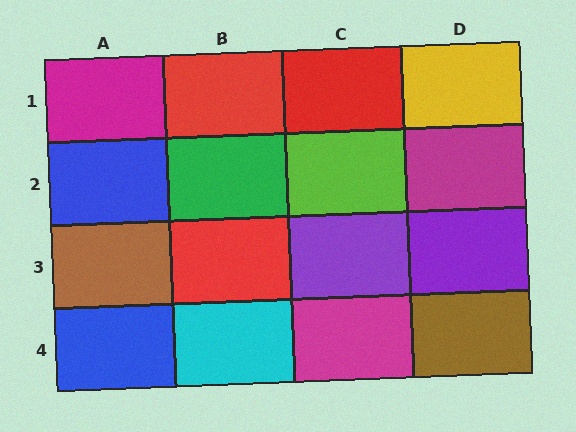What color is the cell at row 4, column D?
Brown.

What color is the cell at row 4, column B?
Cyan.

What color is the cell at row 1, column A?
Magenta.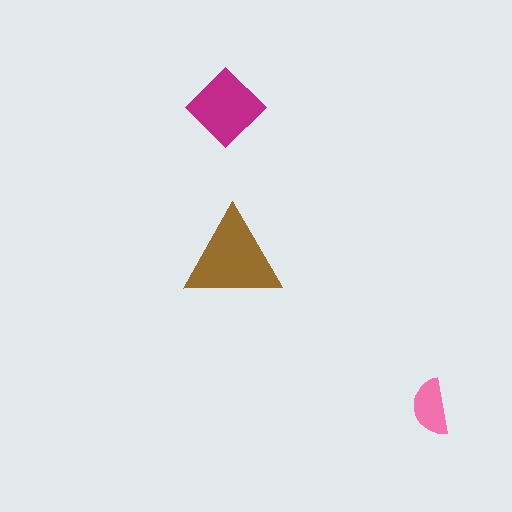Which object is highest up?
The magenta diamond is topmost.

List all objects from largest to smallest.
The brown triangle, the magenta diamond, the pink semicircle.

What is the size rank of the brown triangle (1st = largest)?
1st.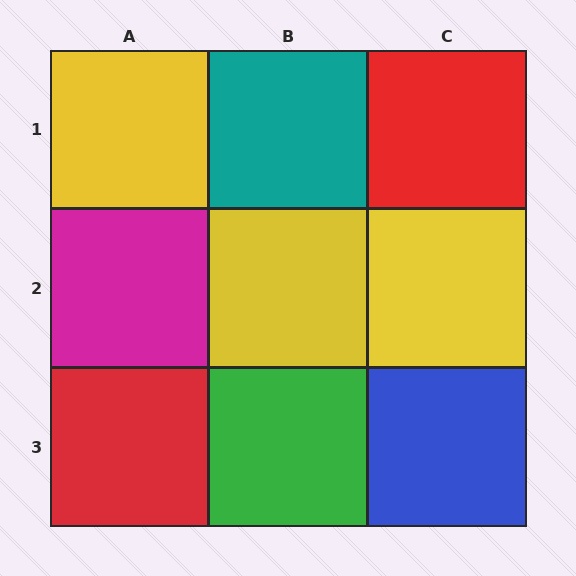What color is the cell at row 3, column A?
Red.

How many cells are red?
2 cells are red.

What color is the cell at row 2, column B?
Yellow.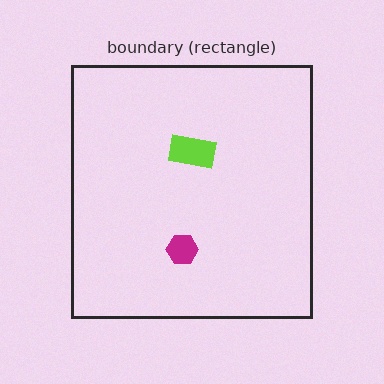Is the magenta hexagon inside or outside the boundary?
Inside.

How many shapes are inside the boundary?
2 inside, 0 outside.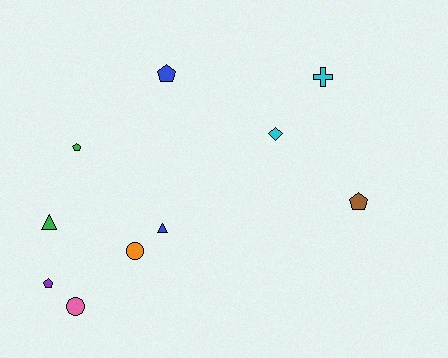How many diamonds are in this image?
There is 1 diamond.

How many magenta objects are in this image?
There are no magenta objects.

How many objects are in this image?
There are 10 objects.